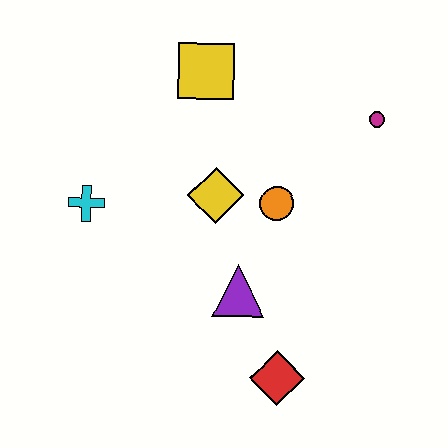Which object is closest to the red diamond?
The purple triangle is closest to the red diamond.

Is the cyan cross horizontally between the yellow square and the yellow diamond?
No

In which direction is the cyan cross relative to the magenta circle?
The cyan cross is to the left of the magenta circle.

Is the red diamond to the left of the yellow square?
No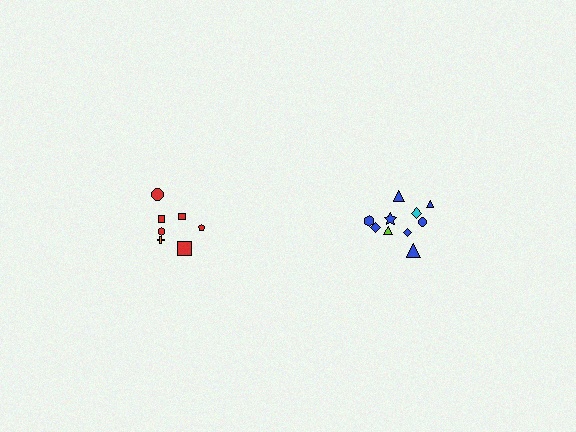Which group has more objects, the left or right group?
The right group.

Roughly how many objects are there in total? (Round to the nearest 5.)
Roughly 15 objects in total.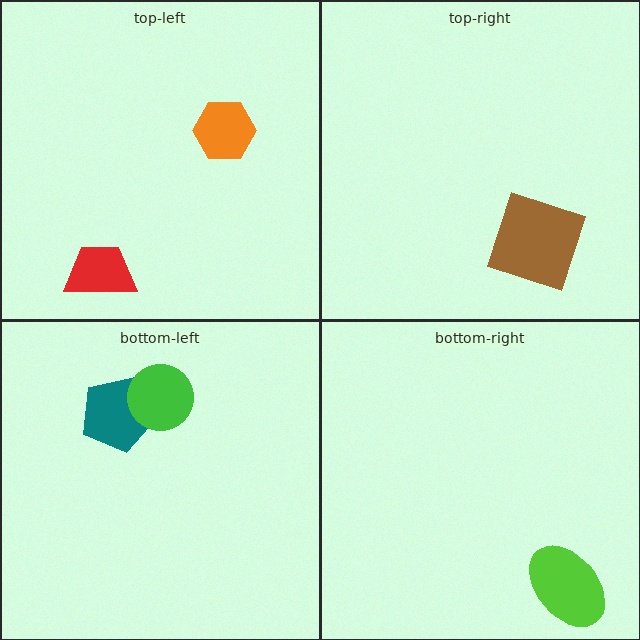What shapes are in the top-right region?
The brown diamond.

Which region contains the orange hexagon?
The top-left region.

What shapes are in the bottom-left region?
The teal pentagon, the green circle.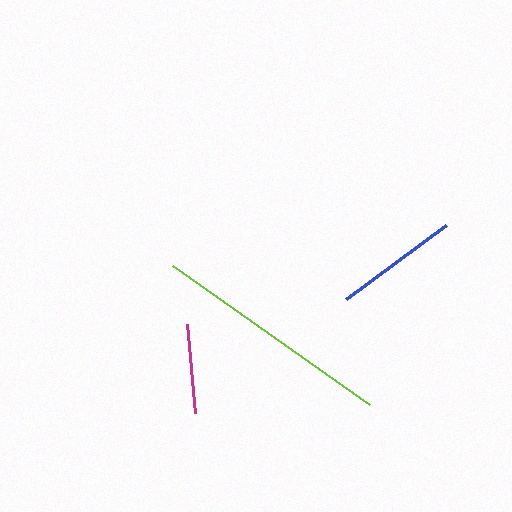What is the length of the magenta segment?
The magenta segment is approximately 89 pixels long.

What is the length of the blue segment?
The blue segment is approximately 124 pixels long.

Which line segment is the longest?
The lime line is the longest at approximately 241 pixels.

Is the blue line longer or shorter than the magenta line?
The blue line is longer than the magenta line.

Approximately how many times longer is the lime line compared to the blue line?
The lime line is approximately 1.9 times the length of the blue line.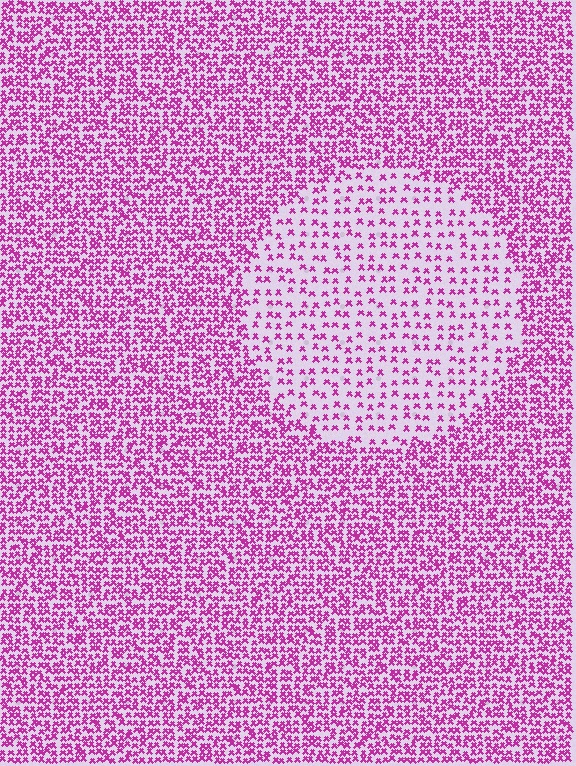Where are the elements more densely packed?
The elements are more densely packed outside the circle boundary.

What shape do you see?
I see a circle.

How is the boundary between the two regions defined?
The boundary is defined by a change in element density (approximately 2.4x ratio). All elements are the same color, size, and shape.